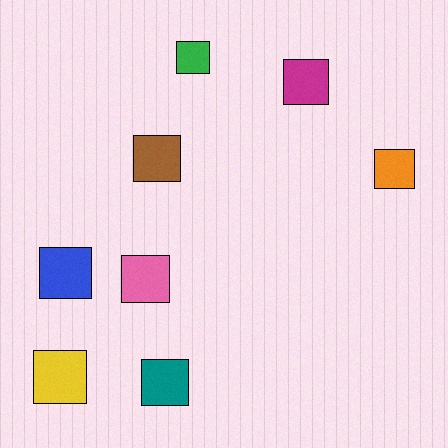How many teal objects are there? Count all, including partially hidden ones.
There is 1 teal object.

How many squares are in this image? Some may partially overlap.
There are 8 squares.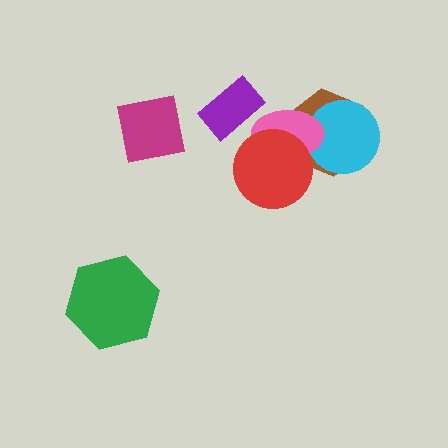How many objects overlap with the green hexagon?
0 objects overlap with the green hexagon.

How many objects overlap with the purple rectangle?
0 objects overlap with the purple rectangle.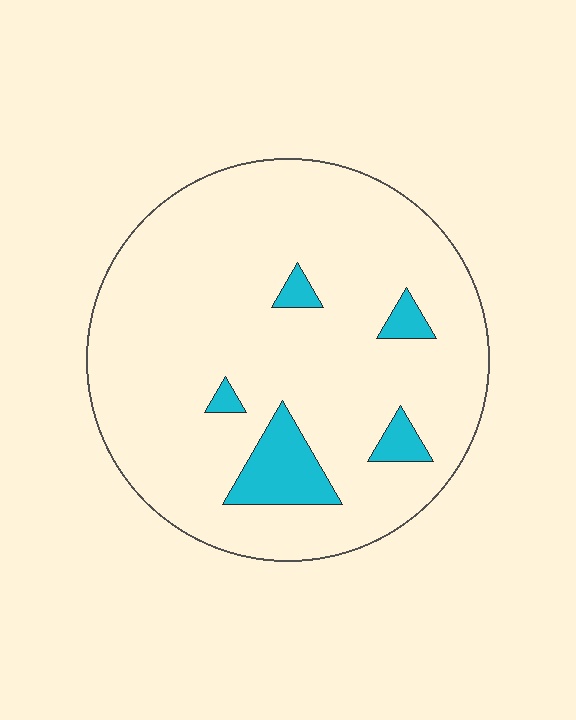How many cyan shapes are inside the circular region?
5.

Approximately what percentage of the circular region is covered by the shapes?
Approximately 10%.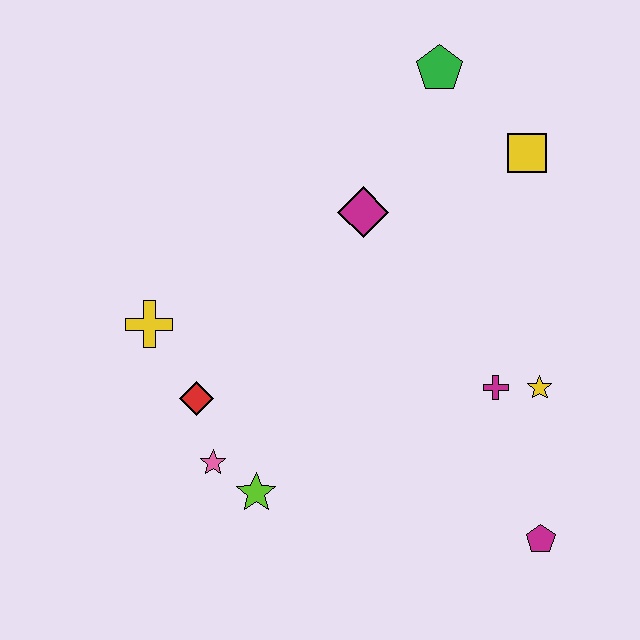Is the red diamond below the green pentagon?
Yes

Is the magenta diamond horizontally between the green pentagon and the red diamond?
Yes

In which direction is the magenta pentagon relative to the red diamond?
The magenta pentagon is to the right of the red diamond.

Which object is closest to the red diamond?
The pink star is closest to the red diamond.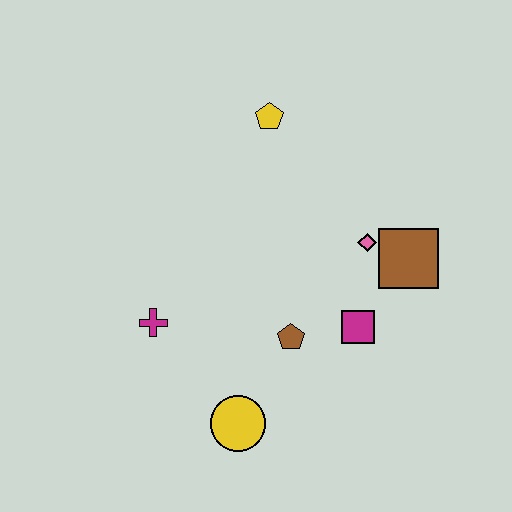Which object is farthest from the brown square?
The magenta cross is farthest from the brown square.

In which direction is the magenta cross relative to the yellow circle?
The magenta cross is above the yellow circle.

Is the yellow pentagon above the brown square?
Yes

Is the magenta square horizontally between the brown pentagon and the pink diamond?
Yes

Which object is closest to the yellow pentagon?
The pink diamond is closest to the yellow pentagon.